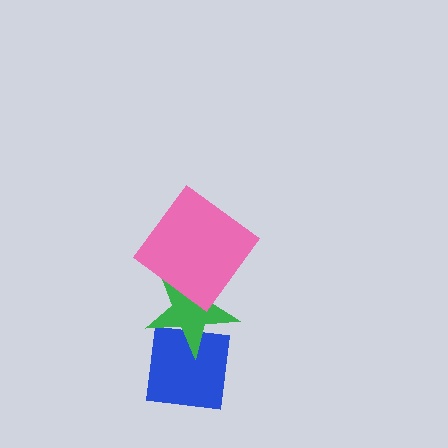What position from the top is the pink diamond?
The pink diamond is 1st from the top.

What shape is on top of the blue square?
The green star is on top of the blue square.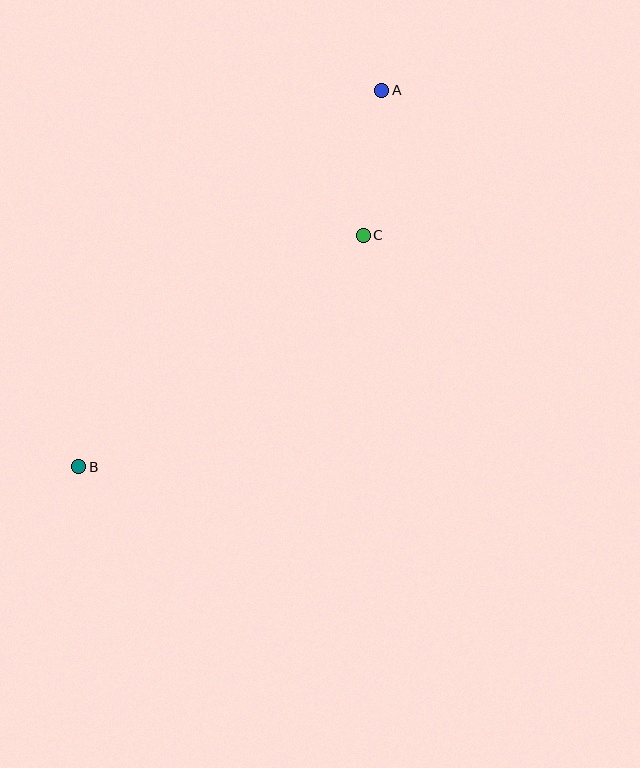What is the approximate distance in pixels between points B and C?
The distance between B and C is approximately 367 pixels.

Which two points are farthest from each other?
Points A and B are farthest from each other.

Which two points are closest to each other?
Points A and C are closest to each other.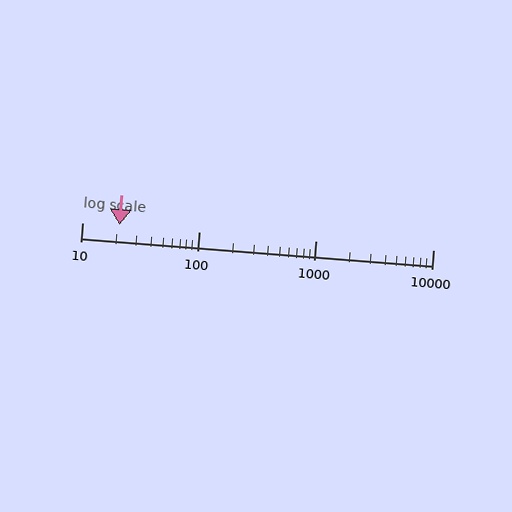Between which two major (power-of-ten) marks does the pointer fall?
The pointer is between 10 and 100.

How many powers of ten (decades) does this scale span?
The scale spans 3 decades, from 10 to 10000.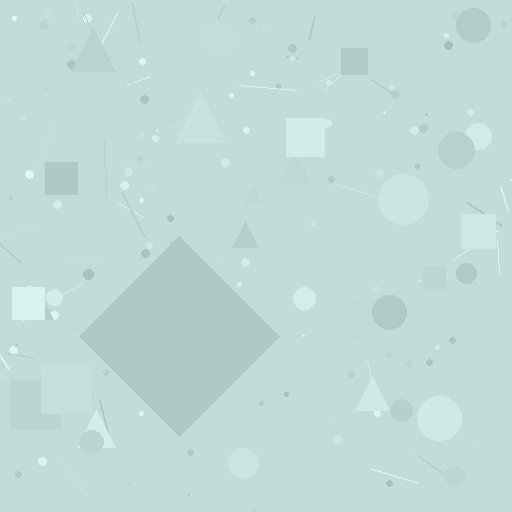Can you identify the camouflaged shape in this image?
The camouflaged shape is a diamond.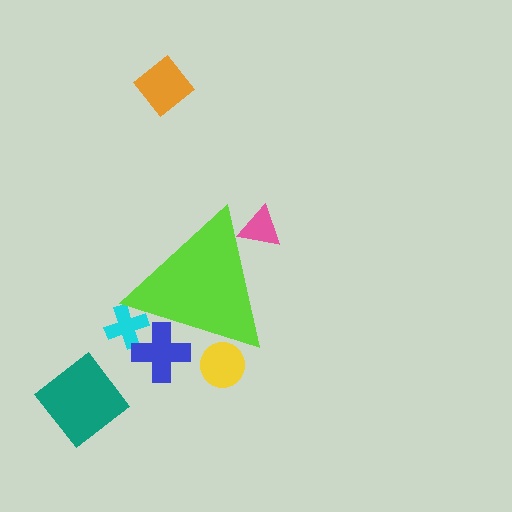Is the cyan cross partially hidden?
Yes, the cyan cross is partially hidden behind the lime triangle.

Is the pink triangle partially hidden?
Yes, the pink triangle is partially hidden behind the lime triangle.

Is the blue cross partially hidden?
Yes, the blue cross is partially hidden behind the lime triangle.